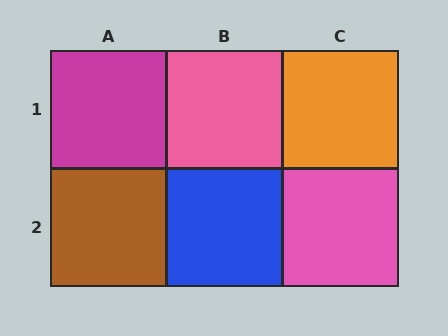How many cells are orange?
1 cell is orange.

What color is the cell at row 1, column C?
Orange.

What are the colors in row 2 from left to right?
Brown, blue, pink.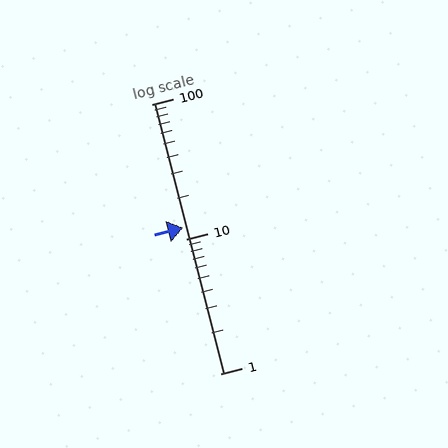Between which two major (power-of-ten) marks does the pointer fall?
The pointer is between 10 and 100.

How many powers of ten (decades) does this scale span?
The scale spans 2 decades, from 1 to 100.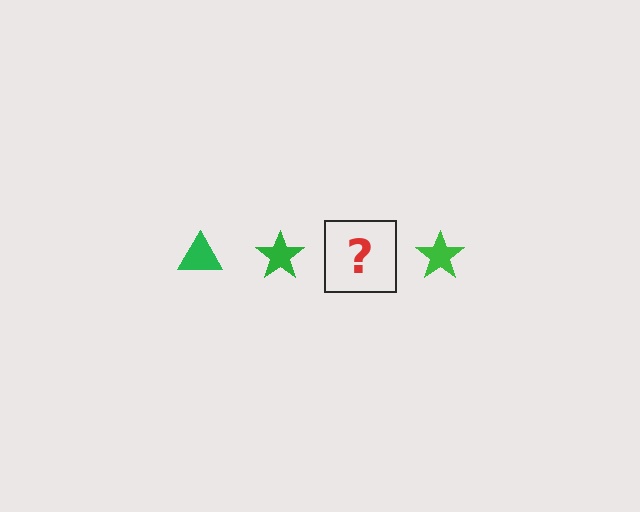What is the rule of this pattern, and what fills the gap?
The rule is that the pattern cycles through triangle, star shapes in green. The gap should be filled with a green triangle.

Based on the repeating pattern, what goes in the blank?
The blank should be a green triangle.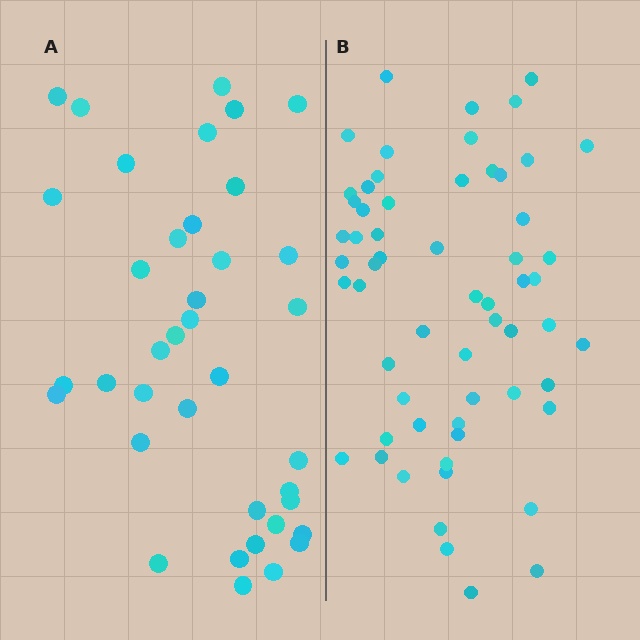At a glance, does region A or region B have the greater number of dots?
Region B (the right region) has more dots.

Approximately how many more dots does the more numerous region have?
Region B has approximately 20 more dots than region A.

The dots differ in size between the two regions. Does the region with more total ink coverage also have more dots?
No. Region A has more total ink coverage because its dots are larger, but region B actually contains more individual dots. Total area can be misleading — the number of items is what matters here.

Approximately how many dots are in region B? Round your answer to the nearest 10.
About 60 dots.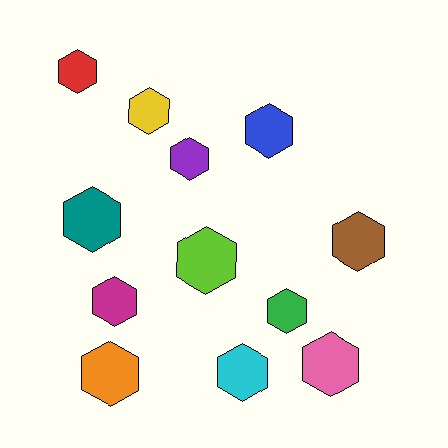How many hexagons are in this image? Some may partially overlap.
There are 12 hexagons.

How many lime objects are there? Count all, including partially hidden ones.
There is 1 lime object.